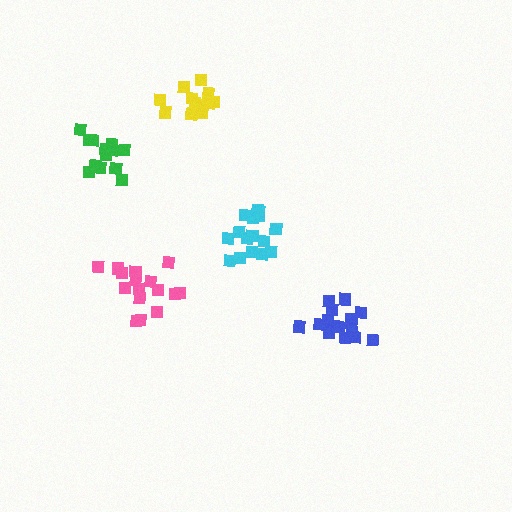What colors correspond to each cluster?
The clusters are colored: green, blue, cyan, pink, yellow.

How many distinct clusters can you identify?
There are 5 distinct clusters.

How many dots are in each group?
Group 1: 14 dots, Group 2: 16 dots, Group 3: 16 dots, Group 4: 16 dots, Group 5: 16 dots (78 total).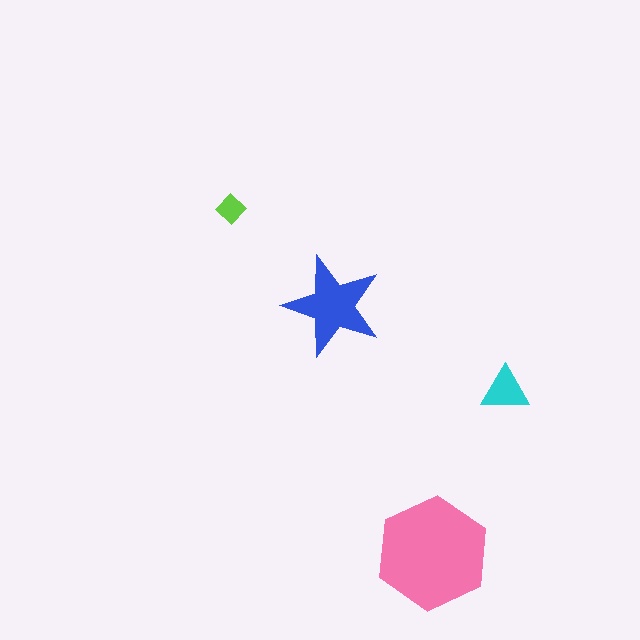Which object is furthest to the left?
The lime diamond is leftmost.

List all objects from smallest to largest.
The lime diamond, the cyan triangle, the blue star, the pink hexagon.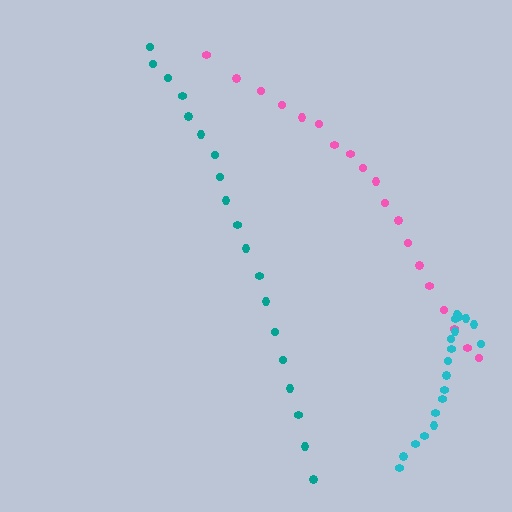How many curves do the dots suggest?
There are 3 distinct paths.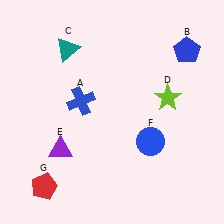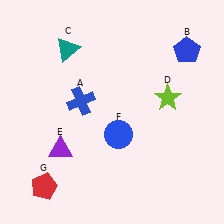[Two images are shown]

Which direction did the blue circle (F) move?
The blue circle (F) moved left.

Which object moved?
The blue circle (F) moved left.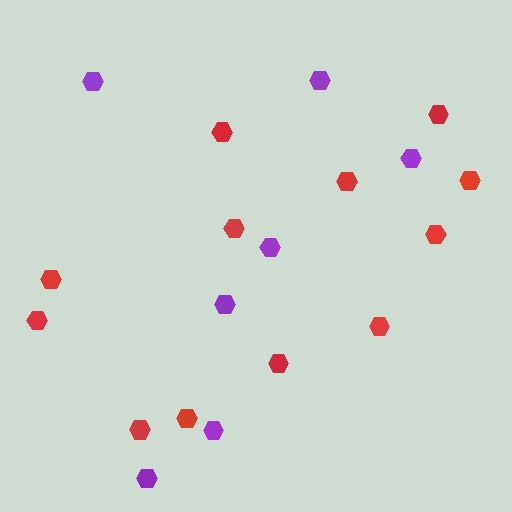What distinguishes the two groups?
There are 2 groups: one group of red hexagons (12) and one group of purple hexagons (7).